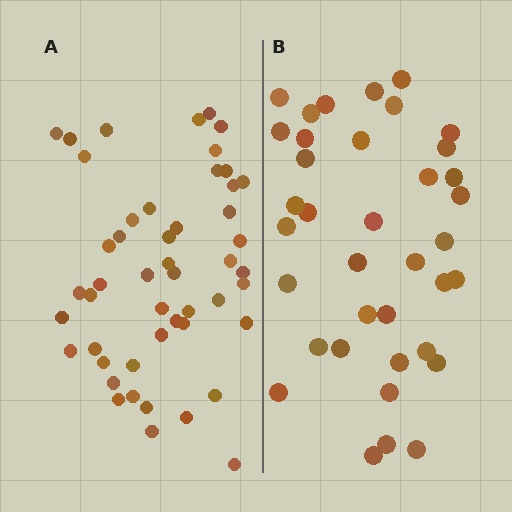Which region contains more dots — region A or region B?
Region A (the left region) has more dots.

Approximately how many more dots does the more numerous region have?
Region A has roughly 12 or so more dots than region B.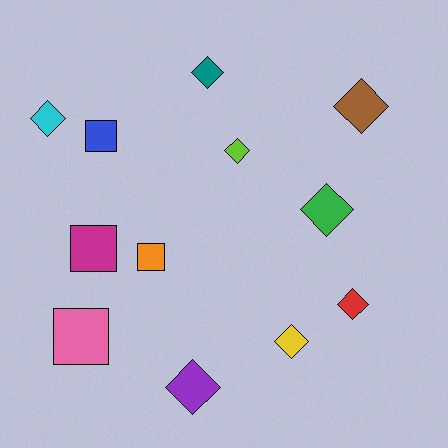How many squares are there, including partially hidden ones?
There are 4 squares.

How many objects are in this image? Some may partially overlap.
There are 12 objects.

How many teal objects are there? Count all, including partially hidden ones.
There is 1 teal object.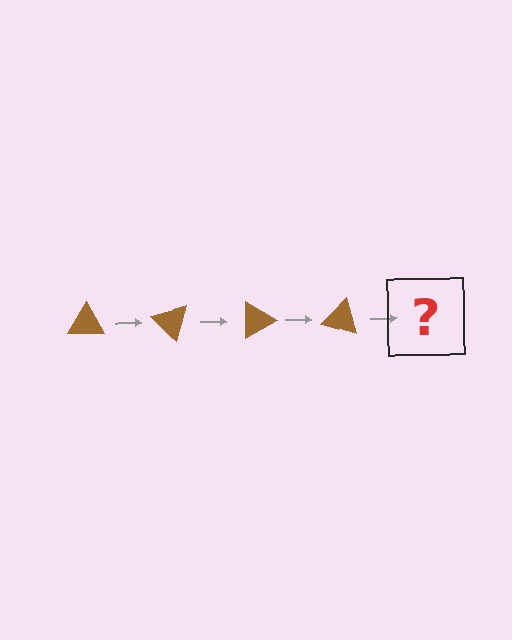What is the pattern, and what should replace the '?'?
The pattern is that the triangle rotates 45 degrees each step. The '?' should be a brown triangle rotated 180 degrees.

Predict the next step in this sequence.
The next step is a brown triangle rotated 180 degrees.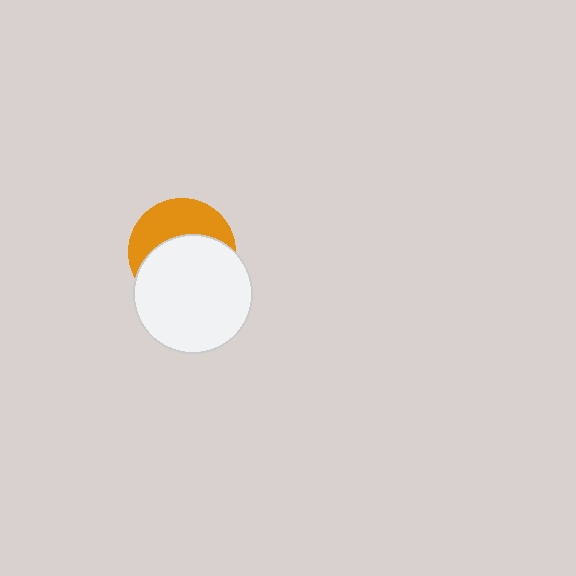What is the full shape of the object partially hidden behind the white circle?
The partially hidden object is an orange circle.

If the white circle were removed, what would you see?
You would see the complete orange circle.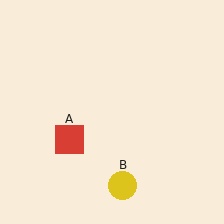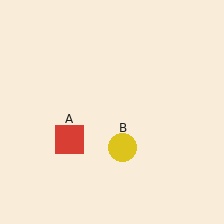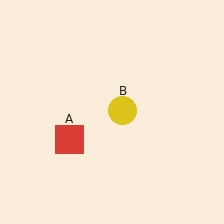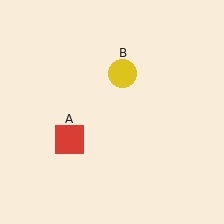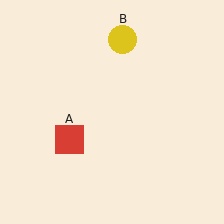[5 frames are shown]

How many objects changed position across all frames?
1 object changed position: yellow circle (object B).